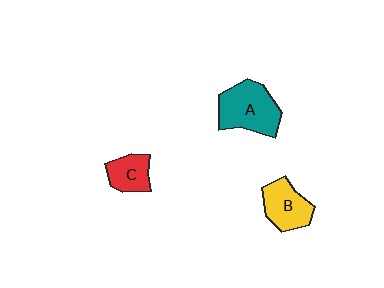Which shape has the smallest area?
Shape C (red).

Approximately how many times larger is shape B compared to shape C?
Approximately 1.3 times.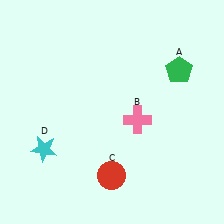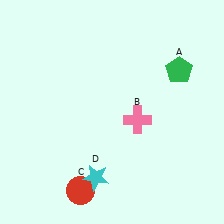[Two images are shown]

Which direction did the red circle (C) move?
The red circle (C) moved left.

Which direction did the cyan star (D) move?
The cyan star (D) moved right.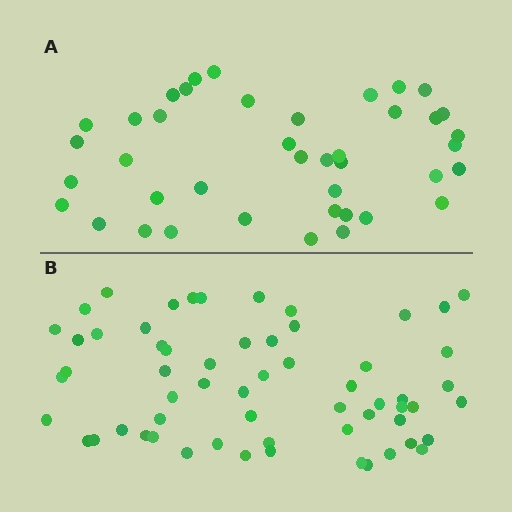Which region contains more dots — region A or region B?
Region B (the bottom region) has more dots.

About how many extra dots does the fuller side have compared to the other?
Region B has approximately 20 more dots than region A.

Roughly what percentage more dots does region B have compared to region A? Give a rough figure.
About 45% more.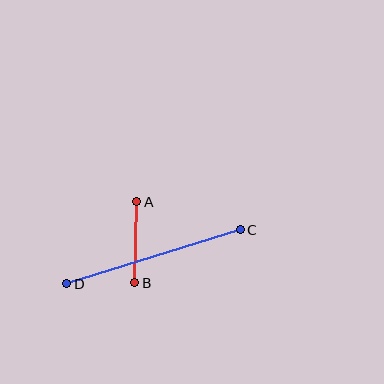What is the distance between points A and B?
The distance is approximately 81 pixels.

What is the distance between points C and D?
The distance is approximately 182 pixels.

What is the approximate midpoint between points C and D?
The midpoint is at approximately (154, 257) pixels.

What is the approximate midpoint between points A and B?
The midpoint is at approximately (136, 242) pixels.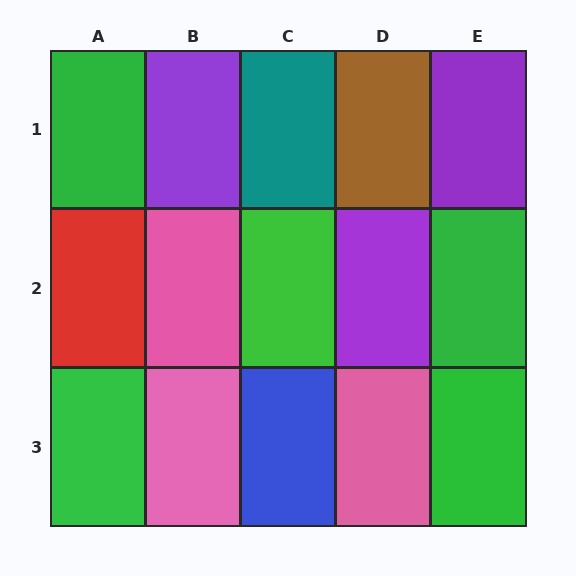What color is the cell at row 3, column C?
Blue.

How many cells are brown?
1 cell is brown.